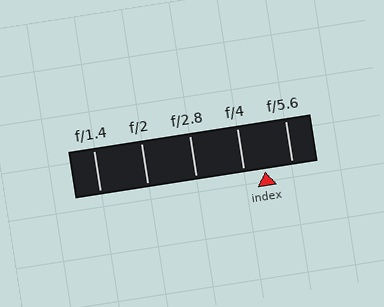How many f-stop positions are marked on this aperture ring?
There are 5 f-stop positions marked.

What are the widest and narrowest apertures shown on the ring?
The widest aperture shown is f/1.4 and the narrowest is f/5.6.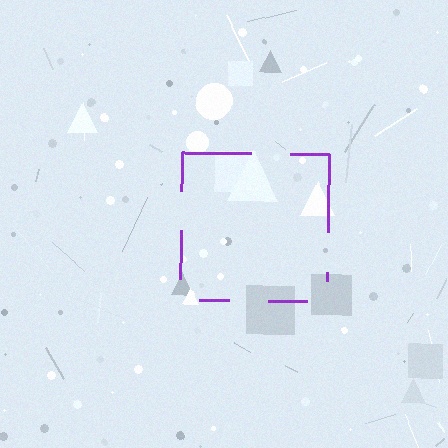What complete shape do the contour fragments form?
The contour fragments form a square.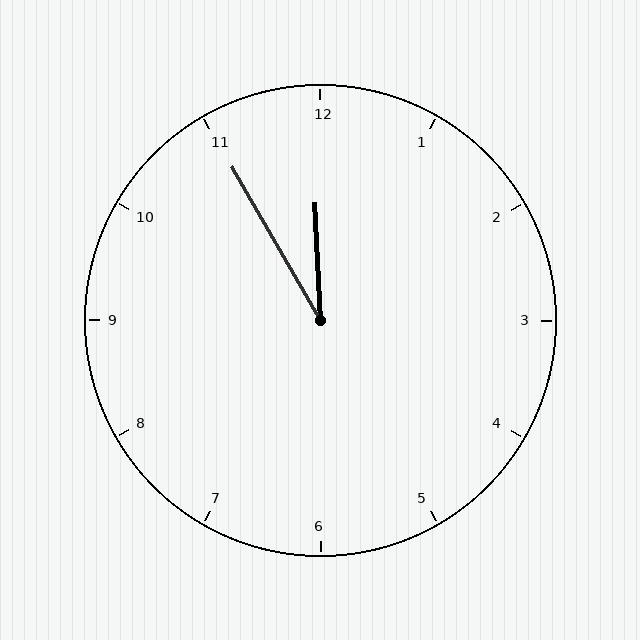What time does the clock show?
11:55.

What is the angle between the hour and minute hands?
Approximately 28 degrees.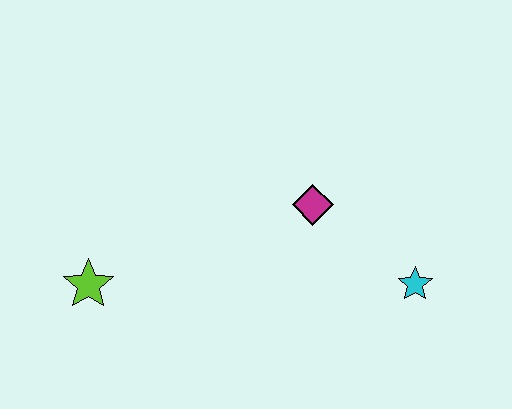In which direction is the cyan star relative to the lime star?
The cyan star is to the right of the lime star.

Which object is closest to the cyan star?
The magenta diamond is closest to the cyan star.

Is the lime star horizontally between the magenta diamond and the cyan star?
No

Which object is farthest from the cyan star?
The lime star is farthest from the cyan star.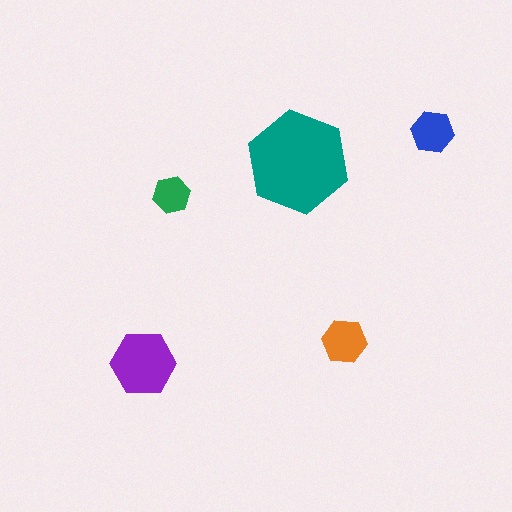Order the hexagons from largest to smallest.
the teal one, the purple one, the orange one, the blue one, the green one.